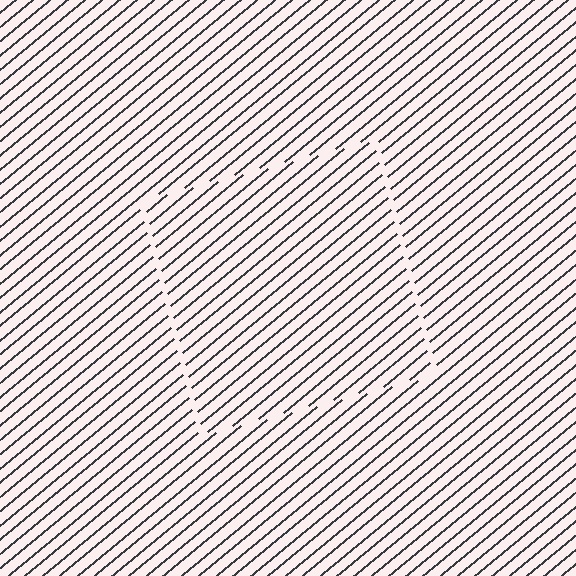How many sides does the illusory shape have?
4 sides — the line-ends trace a square.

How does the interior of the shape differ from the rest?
The interior of the shape contains the same grating, shifted by half a period — the contour is defined by the phase discontinuity where line-ends from the inner and outer gratings abut.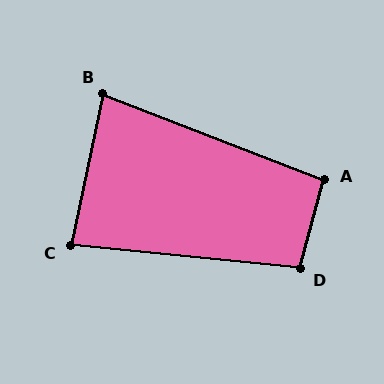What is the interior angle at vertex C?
Approximately 84 degrees (acute).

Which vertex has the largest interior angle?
D, at approximately 99 degrees.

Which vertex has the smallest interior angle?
B, at approximately 81 degrees.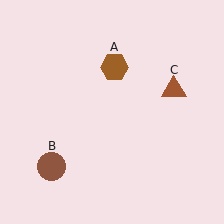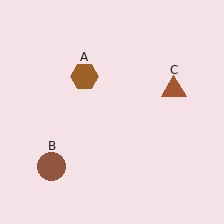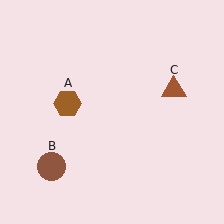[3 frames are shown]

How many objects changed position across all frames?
1 object changed position: brown hexagon (object A).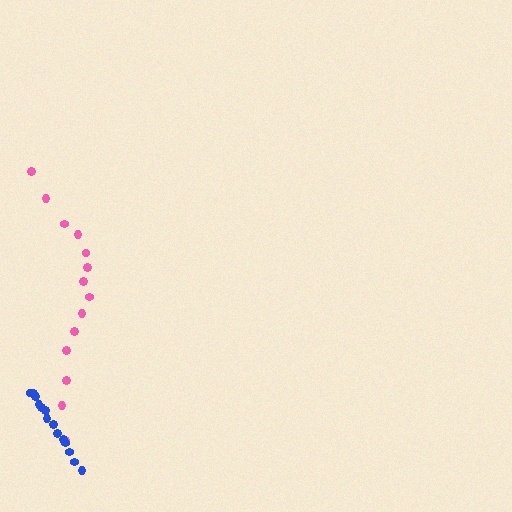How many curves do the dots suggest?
There are 2 distinct paths.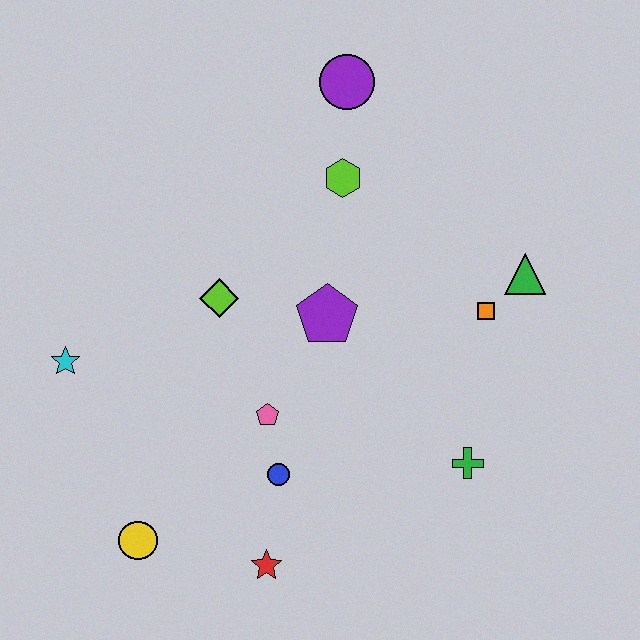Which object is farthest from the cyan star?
The green triangle is farthest from the cyan star.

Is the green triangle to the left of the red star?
No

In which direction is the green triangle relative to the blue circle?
The green triangle is to the right of the blue circle.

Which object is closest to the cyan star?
The lime diamond is closest to the cyan star.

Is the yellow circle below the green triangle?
Yes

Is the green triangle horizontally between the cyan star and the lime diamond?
No